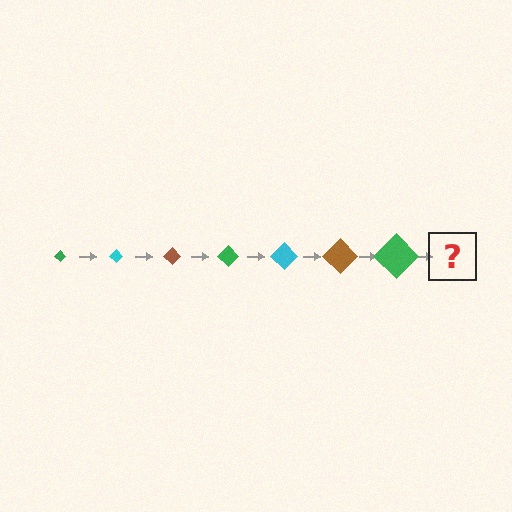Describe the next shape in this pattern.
It should be a cyan diamond, larger than the previous one.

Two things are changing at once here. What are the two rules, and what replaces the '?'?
The two rules are that the diamond grows larger each step and the color cycles through green, cyan, and brown. The '?' should be a cyan diamond, larger than the previous one.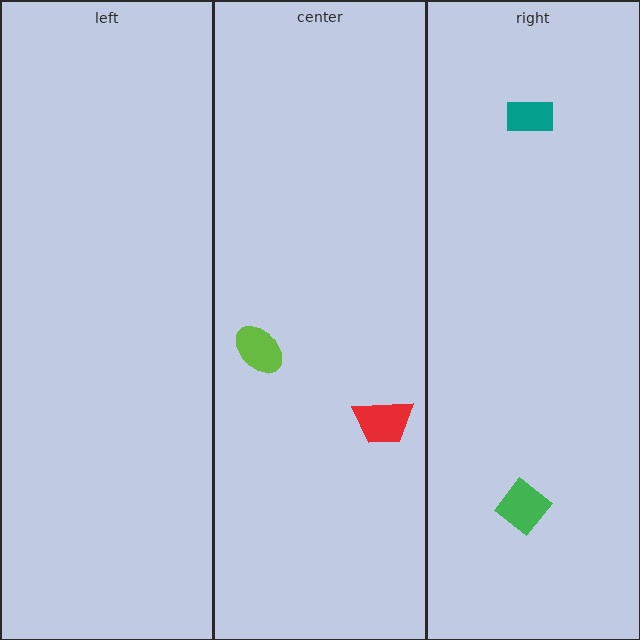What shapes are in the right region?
The teal rectangle, the green diamond.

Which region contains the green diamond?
The right region.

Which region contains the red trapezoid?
The center region.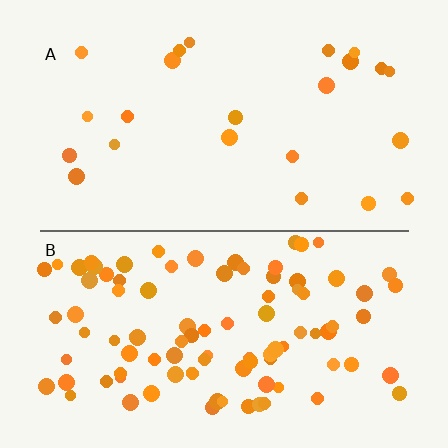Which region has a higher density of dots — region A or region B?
B (the bottom).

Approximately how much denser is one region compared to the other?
Approximately 4.1× — region B over region A.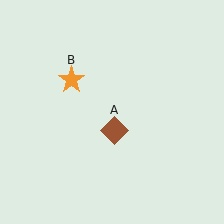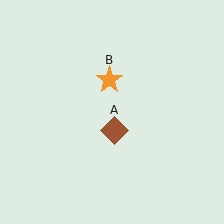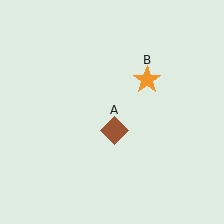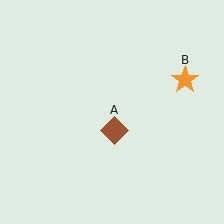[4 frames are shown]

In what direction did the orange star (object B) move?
The orange star (object B) moved right.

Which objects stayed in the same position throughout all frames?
Brown diamond (object A) remained stationary.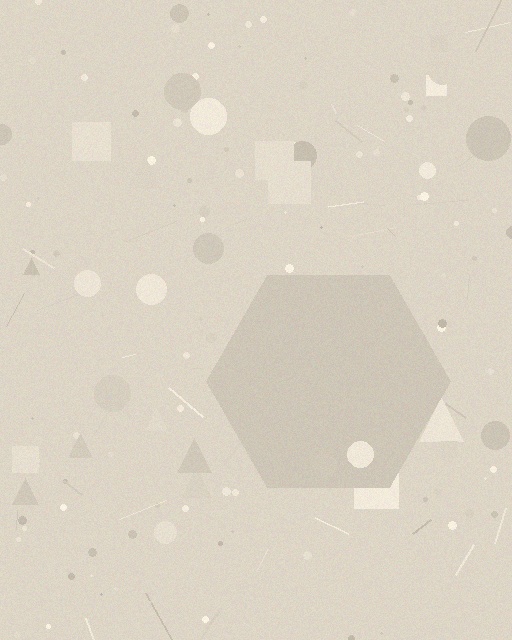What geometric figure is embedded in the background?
A hexagon is embedded in the background.